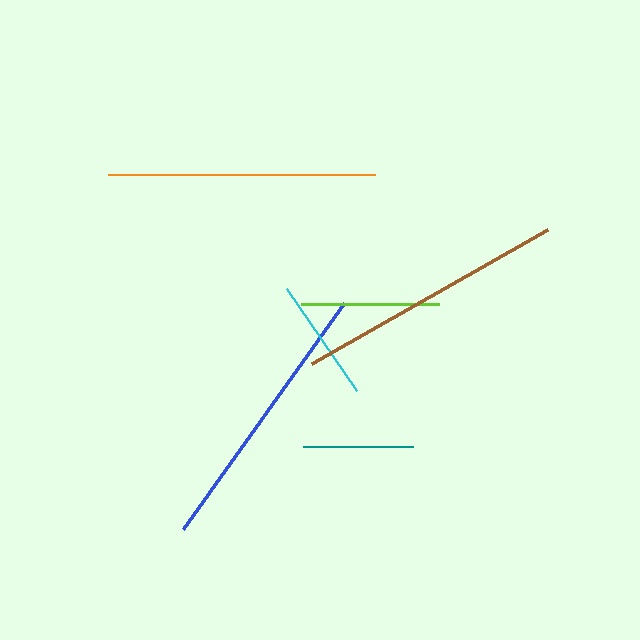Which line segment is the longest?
The blue line is the longest at approximately 278 pixels.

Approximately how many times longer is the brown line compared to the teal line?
The brown line is approximately 2.5 times the length of the teal line.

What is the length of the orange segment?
The orange segment is approximately 267 pixels long.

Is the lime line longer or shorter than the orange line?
The orange line is longer than the lime line.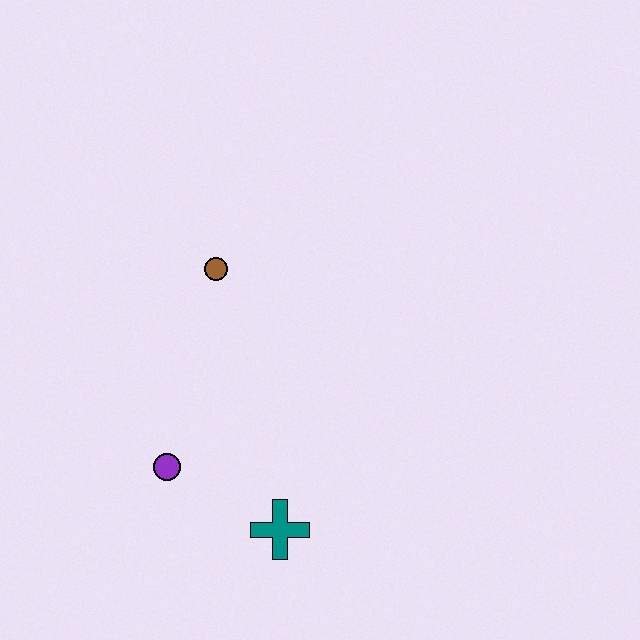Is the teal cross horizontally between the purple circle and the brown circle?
No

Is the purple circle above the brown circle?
No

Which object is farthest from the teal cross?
The brown circle is farthest from the teal cross.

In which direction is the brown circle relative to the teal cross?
The brown circle is above the teal cross.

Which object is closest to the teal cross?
The purple circle is closest to the teal cross.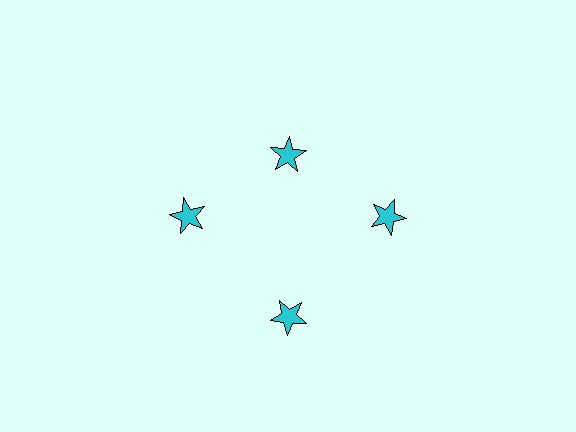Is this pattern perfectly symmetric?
No. The 4 cyan stars are arranged in a ring, but one element near the 12 o'clock position is pulled inward toward the center, breaking the 4-fold rotational symmetry.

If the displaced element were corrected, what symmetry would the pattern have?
It would have 4-fold rotational symmetry — the pattern would map onto itself every 90 degrees.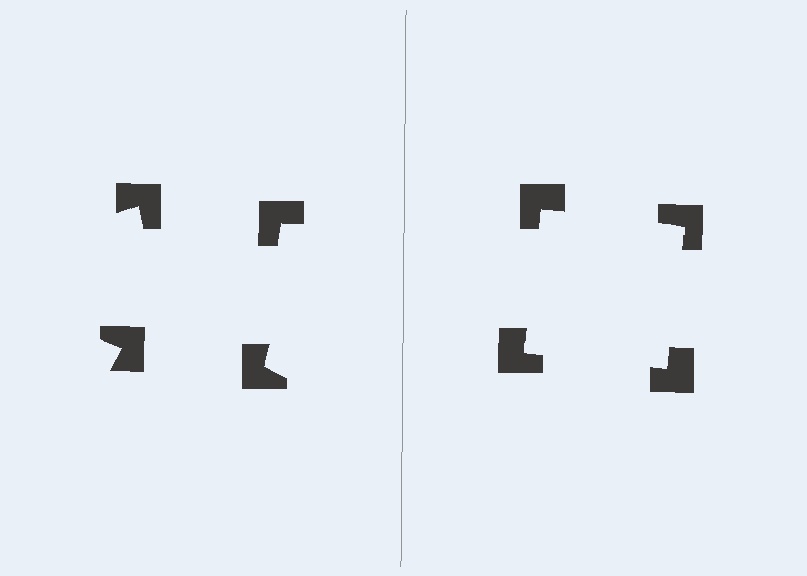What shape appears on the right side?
An illusory square.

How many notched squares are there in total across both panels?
8 — 4 on each side.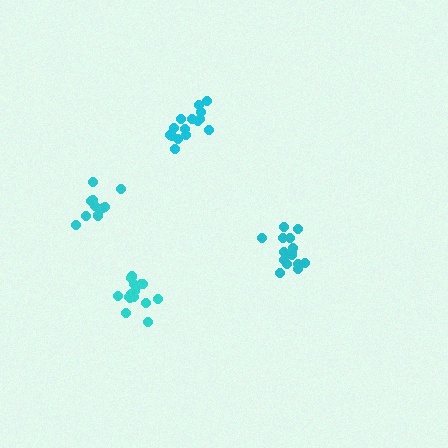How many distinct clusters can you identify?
There are 4 distinct clusters.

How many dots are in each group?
Group 1: 15 dots, Group 2: 11 dots, Group 3: 16 dots, Group 4: 16 dots (58 total).